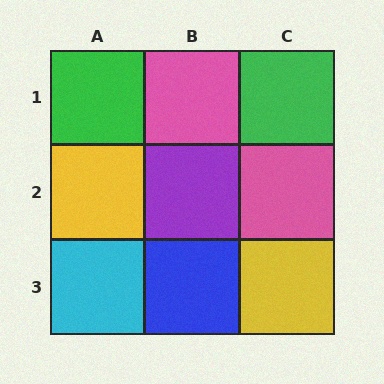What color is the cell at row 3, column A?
Cyan.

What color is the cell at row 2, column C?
Pink.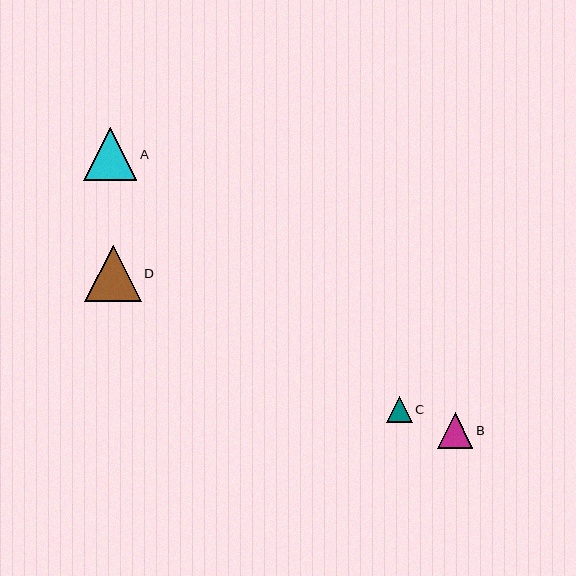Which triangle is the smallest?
Triangle C is the smallest with a size of approximately 26 pixels.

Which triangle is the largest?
Triangle D is the largest with a size of approximately 57 pixels.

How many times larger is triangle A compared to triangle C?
Triangle A is approximately 2.1 times the size of triangle C.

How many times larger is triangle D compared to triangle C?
Triangle D is approximately 2.2 times the size of triangle C.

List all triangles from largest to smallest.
From largest to smallest: D, A, B, C.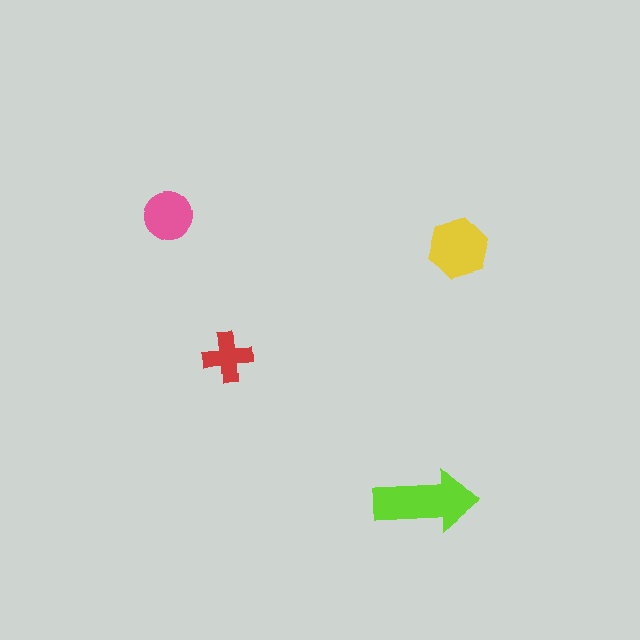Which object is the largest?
The lime arrow.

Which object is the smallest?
The red cross.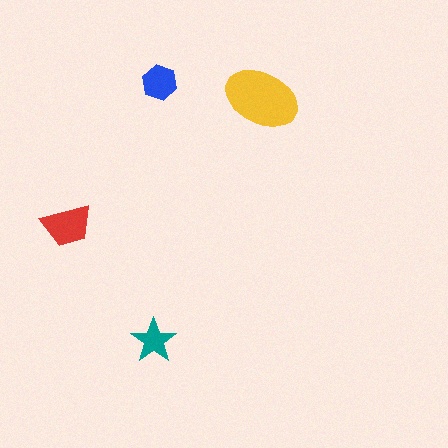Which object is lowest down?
The teal star is bottommost.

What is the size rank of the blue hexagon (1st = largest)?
3rd.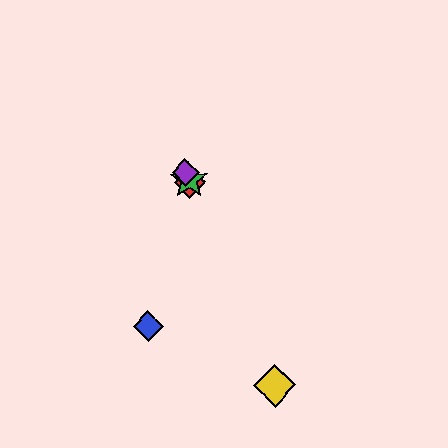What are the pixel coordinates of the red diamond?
The red diamond is at (190, 182).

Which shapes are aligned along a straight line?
The red diamond, the green star, the yellow diamond, the purple diamond are aligned along a straight line.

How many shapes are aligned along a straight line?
4 shapes (the red diamond, the green star, the yellow diamond, the purple diamond) are aligned along a straight line.